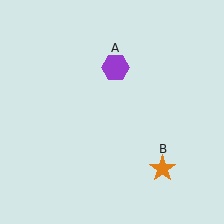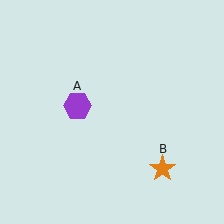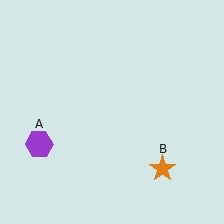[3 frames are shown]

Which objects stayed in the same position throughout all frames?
Orange star (object B) remained stationary.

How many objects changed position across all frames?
1 object changed position: purple hexagon (object A).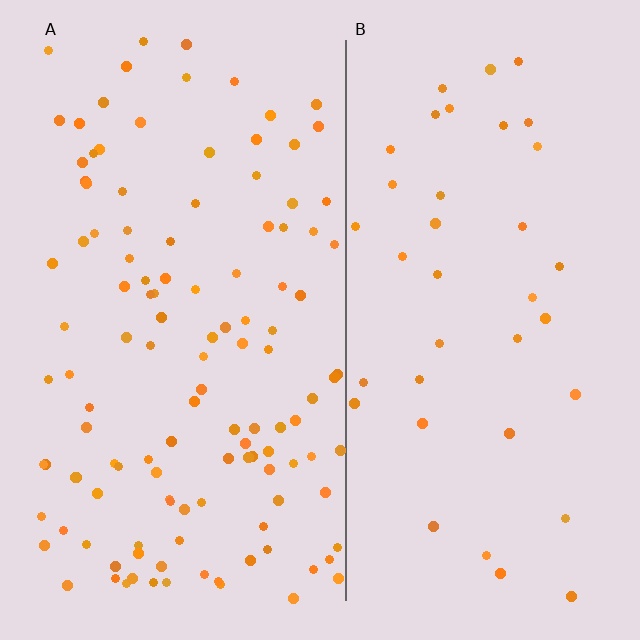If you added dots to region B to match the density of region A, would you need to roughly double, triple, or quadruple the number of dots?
Approximately triple.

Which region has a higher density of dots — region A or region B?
A (the left).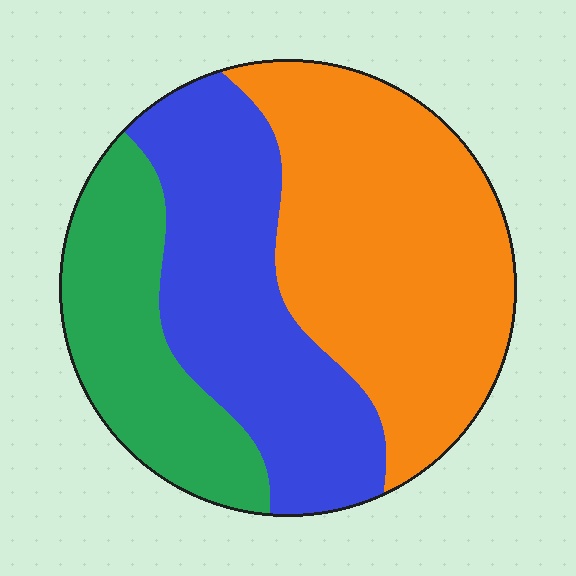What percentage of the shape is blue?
Blue covers 33% of the shape.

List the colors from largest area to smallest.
From largest to smallest: orange, blue, green.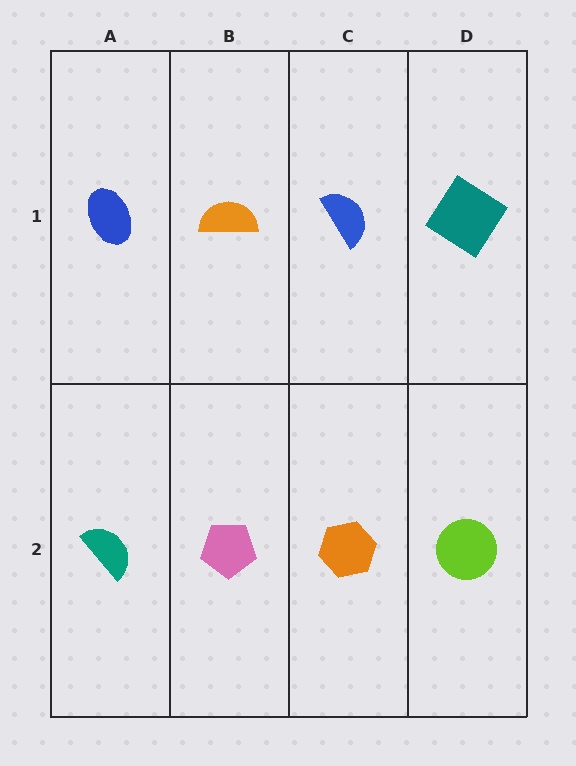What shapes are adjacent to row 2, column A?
A blue ellipse (row 1, column A), a pink pentagon (row 2, column B).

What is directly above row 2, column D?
A teal diamond.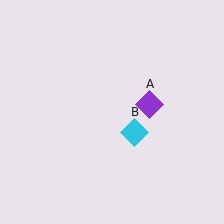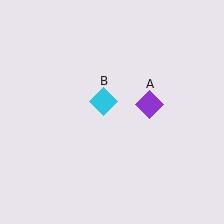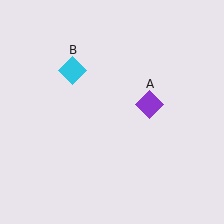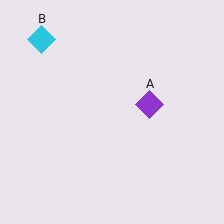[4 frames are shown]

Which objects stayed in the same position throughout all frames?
Purple diamond (object A) remained stationary.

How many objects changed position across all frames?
1 object changed position: cyan diamond (object B).